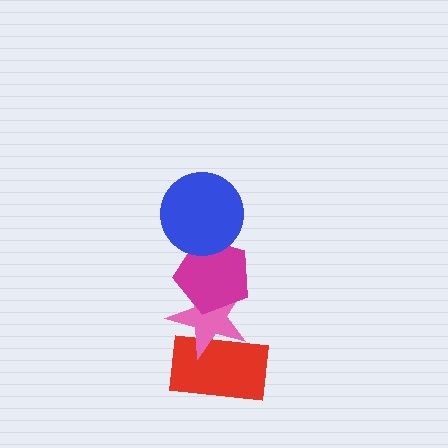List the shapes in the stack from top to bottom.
From top to bottom: the blue circle, the magenta pentagon, the pink star, the red rectangle.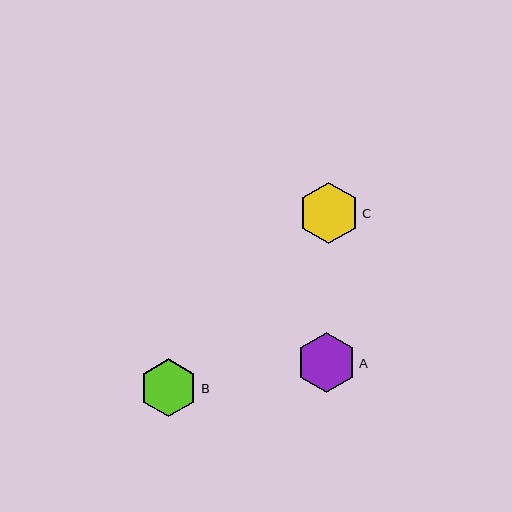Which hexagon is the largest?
Hexagon C is the largest with a size of approximately 61 pixels.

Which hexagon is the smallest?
Hexagon B is the smallest with a size of approximately 58 pixels.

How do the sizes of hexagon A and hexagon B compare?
Hexagon A and hexagon B are approximately the same size.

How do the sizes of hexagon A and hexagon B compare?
Hexagon A and hexagon B are approximately the same size.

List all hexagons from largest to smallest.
From largest to smallest: C, A, B.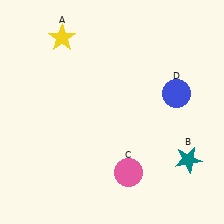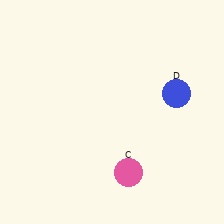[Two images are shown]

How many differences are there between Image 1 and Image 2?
There are 2 differences between the two images.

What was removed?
The teal star (B), the yellow star (A) were removed in Image 2.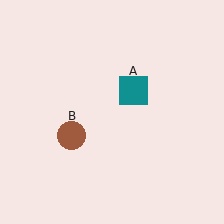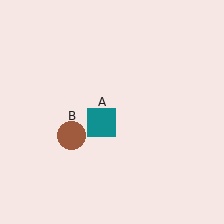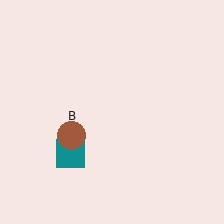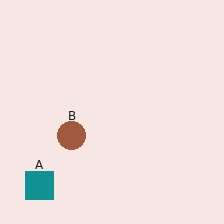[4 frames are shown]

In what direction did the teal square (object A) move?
The teal square (object A) moved down and to the left.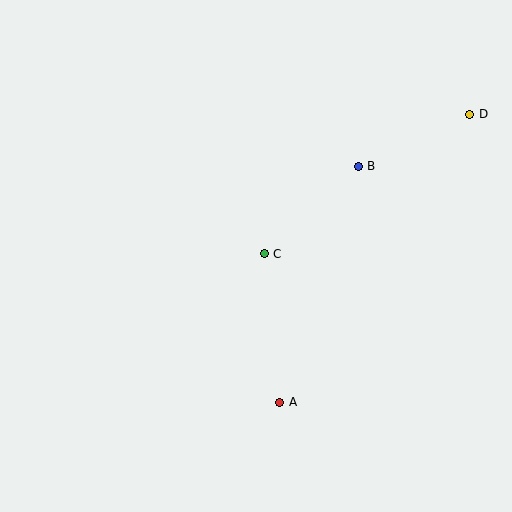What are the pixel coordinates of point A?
Point A is at (280, 402).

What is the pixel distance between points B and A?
The distance between B and A is 249 pixels.